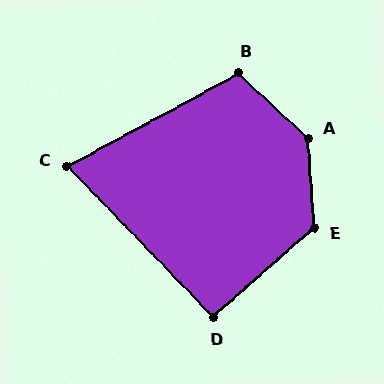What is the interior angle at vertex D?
Approximately 92 degrees (approximately right).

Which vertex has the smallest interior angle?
C, at approximately 75 degrees.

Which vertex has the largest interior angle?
A, at approximately 137 degrees.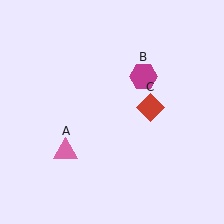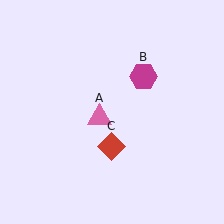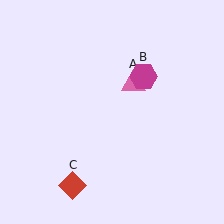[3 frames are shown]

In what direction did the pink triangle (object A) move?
The pink triangle (object A) moved up and to the right.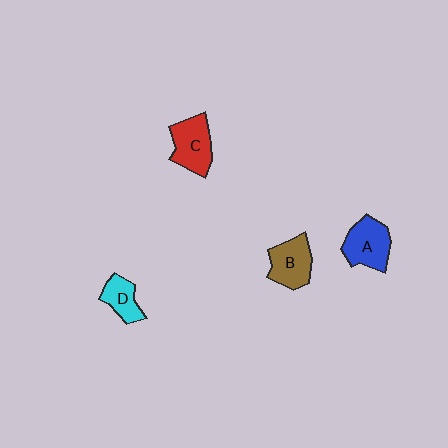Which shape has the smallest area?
Shape D (cyan).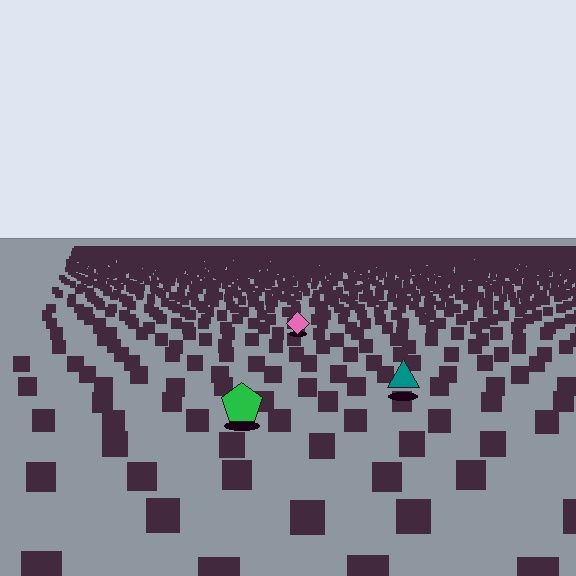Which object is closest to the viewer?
The green pentagon is closest. The texture marks near it are larger and more spread out.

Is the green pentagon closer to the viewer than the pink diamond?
Yes. The green pentagon is closer — you can tell from the texture gradient: the ground texture is coarser near it.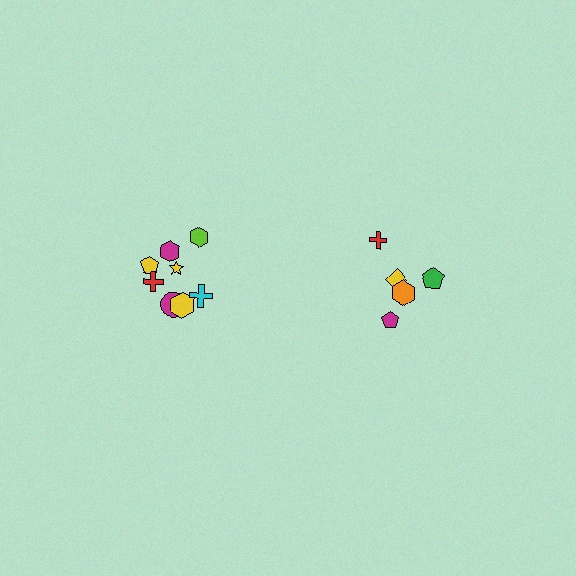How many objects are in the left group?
There are 8 objects.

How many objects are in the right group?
There are 5 objects.